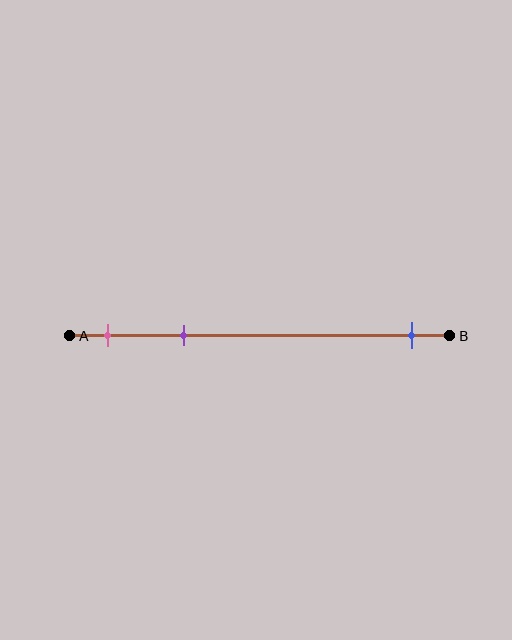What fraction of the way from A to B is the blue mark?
The blue mark is approximately 90% (0.9) of the way from A to B.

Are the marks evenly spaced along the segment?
No, the marks are not evenly spaced.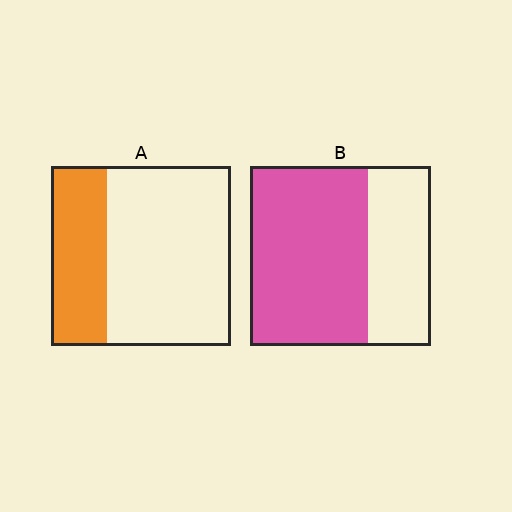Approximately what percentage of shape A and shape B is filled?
A is approximately 30% and B is approximately 65%.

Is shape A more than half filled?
No.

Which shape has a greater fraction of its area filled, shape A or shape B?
Shape B.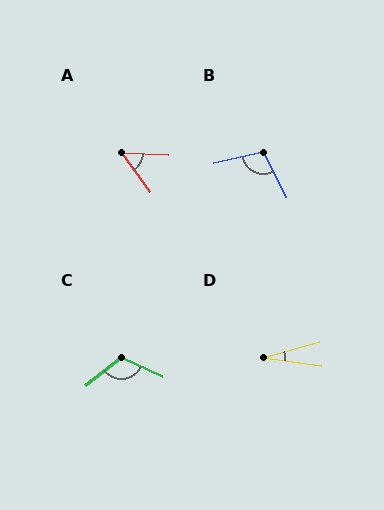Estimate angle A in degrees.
Approximately 52 degrees.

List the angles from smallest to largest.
D (24°), A (52°), B (104°), C (117°).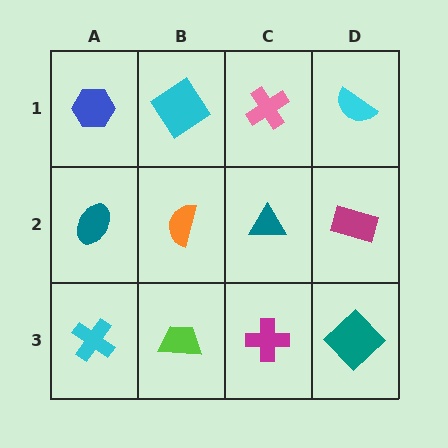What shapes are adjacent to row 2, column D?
A cyan semicircle (row 1, column D), a teal diamond (row 3, column D), a teal triangle (row 2, column C).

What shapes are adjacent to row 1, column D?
A magenta rectangle (row 2, column D), a pink cross (row 1, column C).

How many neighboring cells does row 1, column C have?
3.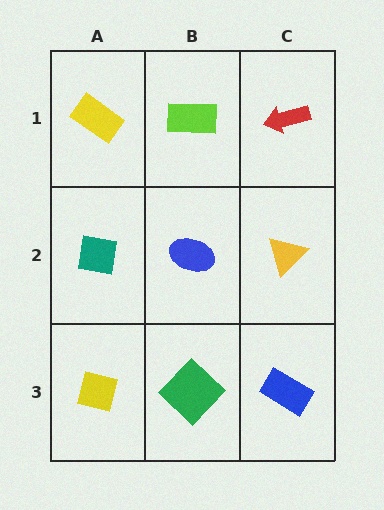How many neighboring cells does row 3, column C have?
2.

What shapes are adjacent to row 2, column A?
A yellow rectangle (row 1, column A), a yellow square (row 3, column A), a blue ellipse (row 2, column B).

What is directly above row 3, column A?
A teal square.